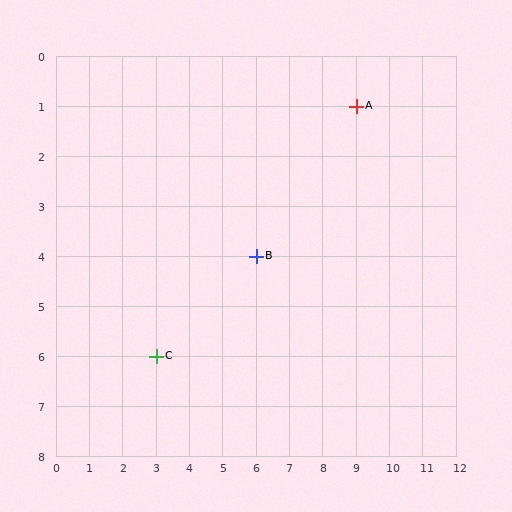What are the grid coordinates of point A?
Point A is at grid coordinates (9, 1).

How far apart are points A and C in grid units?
Points A and C are 6 columns and 5 rows apart (about 7.8 grid units diagonally).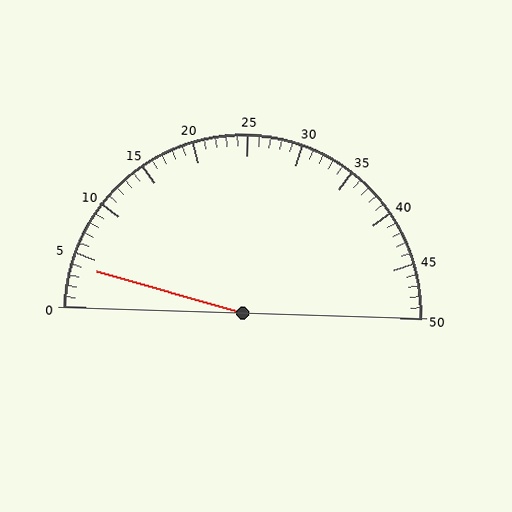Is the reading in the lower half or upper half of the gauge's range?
The reading is in the lower half of the range (0 to 50).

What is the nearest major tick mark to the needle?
The nearest major tick mark is 5.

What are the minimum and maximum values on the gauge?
The gauge ranges from 0 to 50.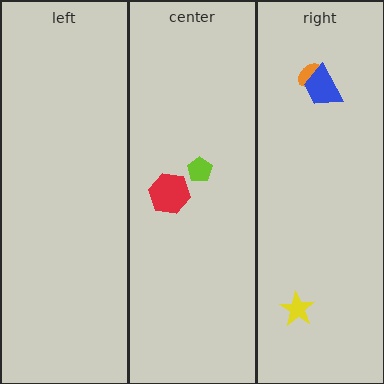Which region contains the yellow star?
The right region.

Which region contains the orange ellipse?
The right region.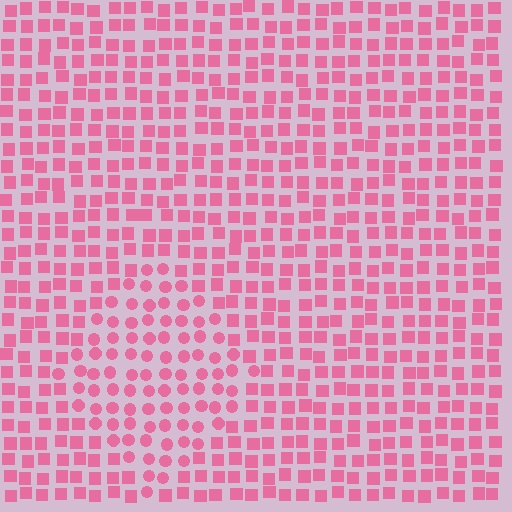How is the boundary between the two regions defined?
The boundary is defined by a change in element shape: circles inside vs. squares outside. All elements share the same color and spacing.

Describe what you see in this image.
The image is filled with small pink elements arranged in a uniform grid. A diamond-shaped region contains circles, while the surrounding area contains squares. The boundary is defined purely by the change in element shape.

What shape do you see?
I see a diamond.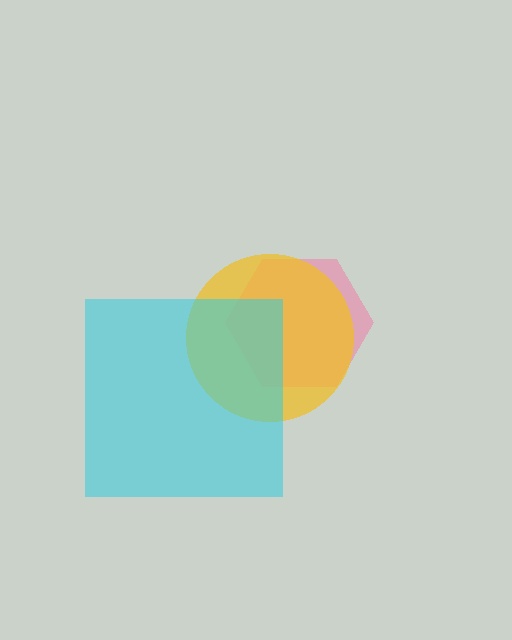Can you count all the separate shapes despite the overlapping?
Yes, there are 3 separate shapes.